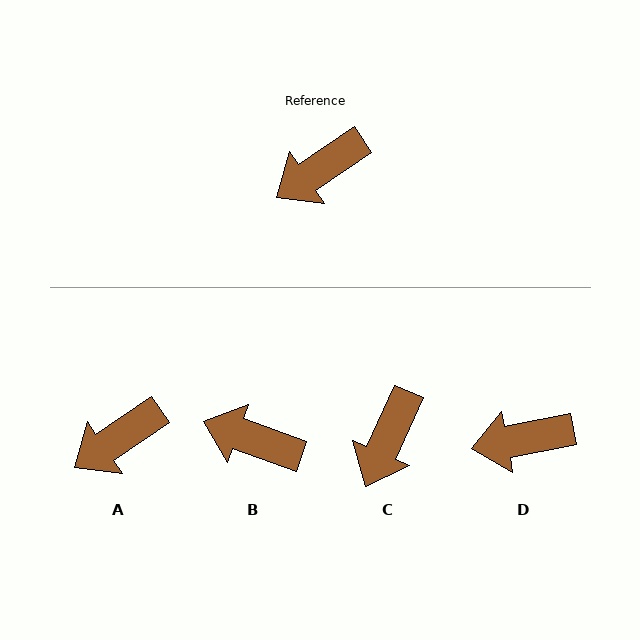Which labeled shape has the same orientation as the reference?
A.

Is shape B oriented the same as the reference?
No, it is off by about 54 degrees.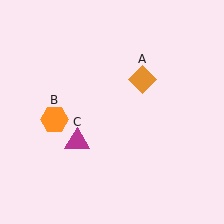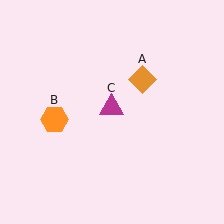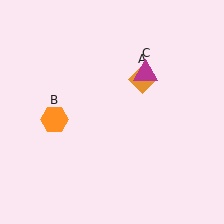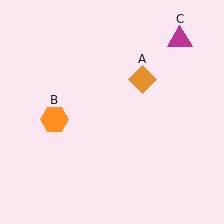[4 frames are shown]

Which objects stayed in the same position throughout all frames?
Orange diamond (object A) and orange hexagon (object B) remained stationary.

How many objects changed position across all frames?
1 object changed position: magenta triangle (object C).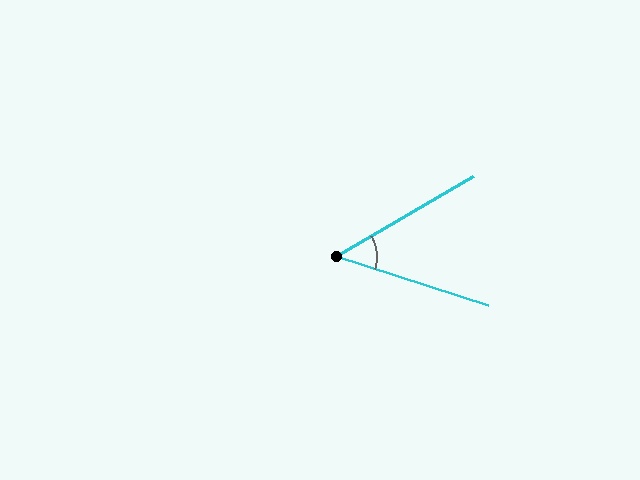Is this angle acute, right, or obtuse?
It is acute.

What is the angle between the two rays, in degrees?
Approximately 48 degrees.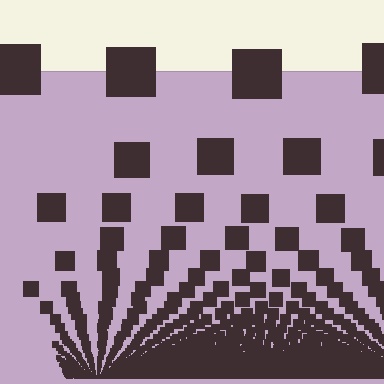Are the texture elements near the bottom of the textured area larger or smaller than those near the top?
Smaller. The gradient is inverted — elements near the bottom are smaller and denser.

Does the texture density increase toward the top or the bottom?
Density increases toward the bottom.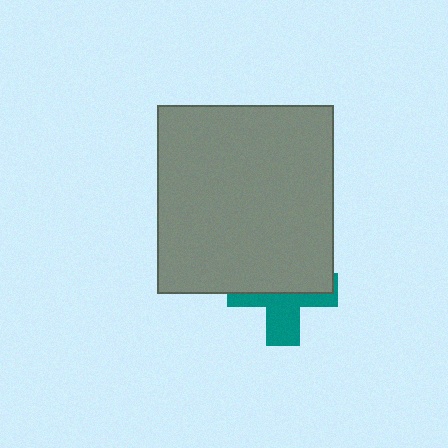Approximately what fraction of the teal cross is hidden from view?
Roughly 54% of the teal cross is hidden behind the gray rectangle.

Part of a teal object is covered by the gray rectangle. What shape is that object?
It is a cross.